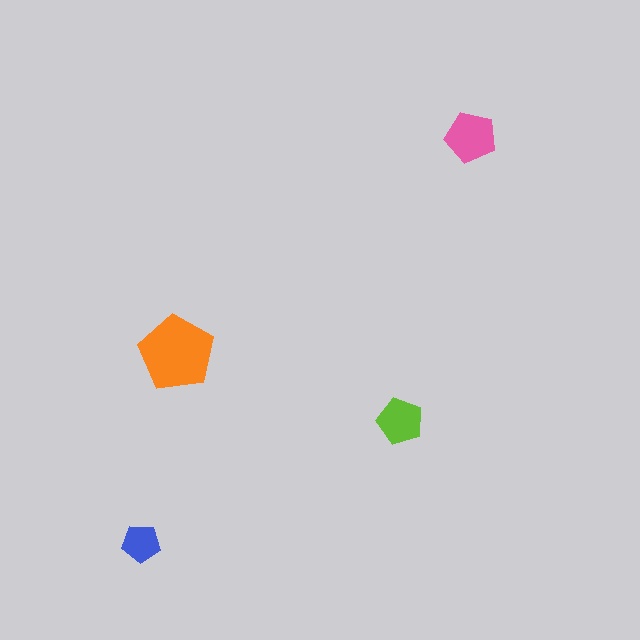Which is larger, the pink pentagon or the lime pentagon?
The pink one.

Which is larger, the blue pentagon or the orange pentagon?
The orange one.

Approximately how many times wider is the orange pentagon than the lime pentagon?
About 1.5 times wider.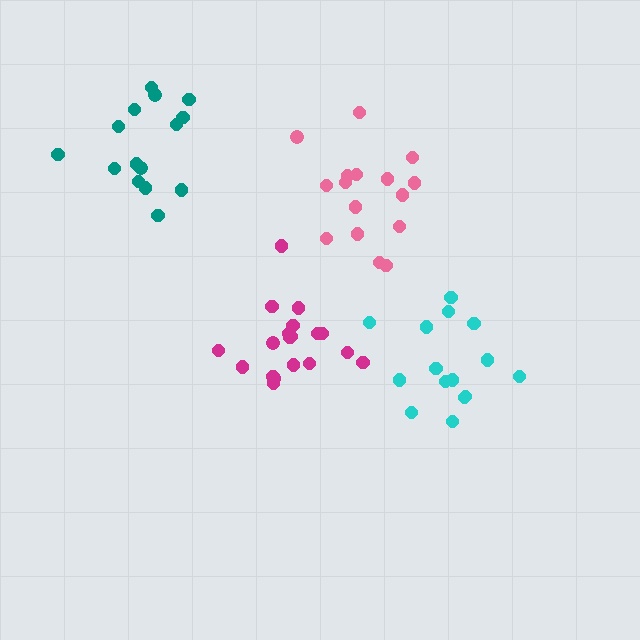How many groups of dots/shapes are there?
There are 4 groups.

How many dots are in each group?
Group 1: 19 dots, Group 2: 16 dots, Group 3: 15 dots, Group 4: 15 dots (65 total).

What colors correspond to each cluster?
The clusters are colored: magenta, pink, teal, cyan.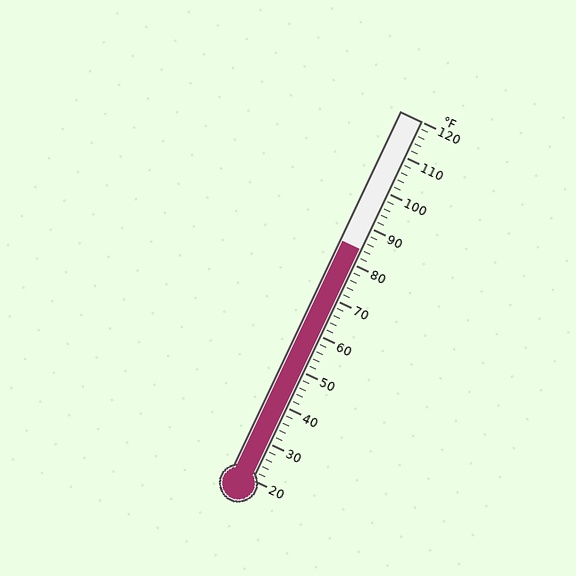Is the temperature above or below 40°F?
The temperature is above 40°F.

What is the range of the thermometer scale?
The thermometer scale ranges from 20°F to 120°F.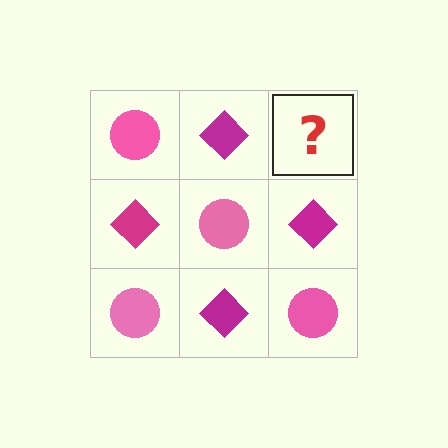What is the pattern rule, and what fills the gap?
The rule is that it alternates pink circle and magenta diamond in a checkerboard pattern. The gap should be filled with a pink circle.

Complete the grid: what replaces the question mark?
The question mark should be replaced with a pink circle.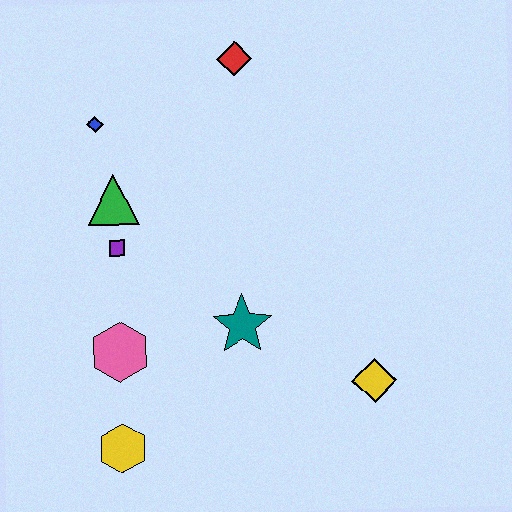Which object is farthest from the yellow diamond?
The blue diamond is farthest from the yellow diamond.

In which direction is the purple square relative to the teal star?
The purple square is to the left of the teal star.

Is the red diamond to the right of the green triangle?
Yes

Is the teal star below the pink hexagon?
No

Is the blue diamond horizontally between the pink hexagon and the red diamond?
No